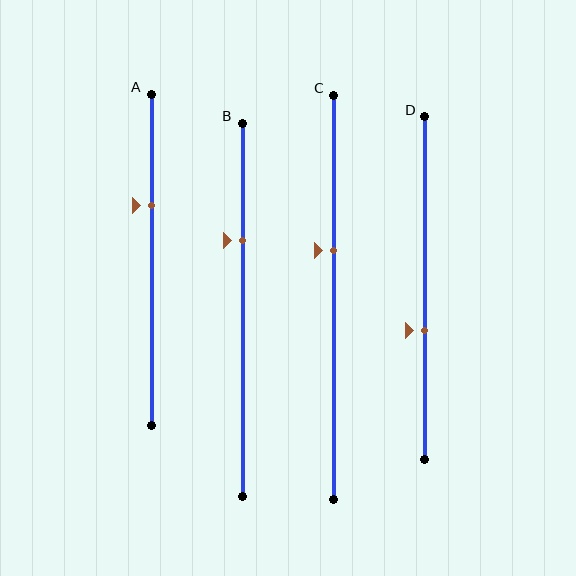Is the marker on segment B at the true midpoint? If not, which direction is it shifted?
No, the marker on segment B is shifted upward by about 19% of the segment length.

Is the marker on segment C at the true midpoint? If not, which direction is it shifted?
No, the marker on segment C is shifted upward by about 12% of the segment length.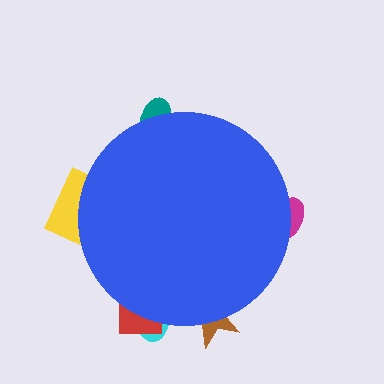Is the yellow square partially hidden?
Yes, the yellow square is partially hidden behind the blue circle.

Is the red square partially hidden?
Yes, the red square is partially hidden behind the blue circle.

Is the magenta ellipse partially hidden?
Yes, the magenta ellipse is partially hidden behind the blue circle.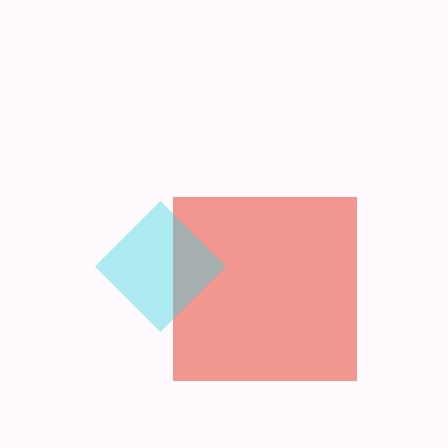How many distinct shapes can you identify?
There are 2 distinct shapes: a red square, a cyan diamond.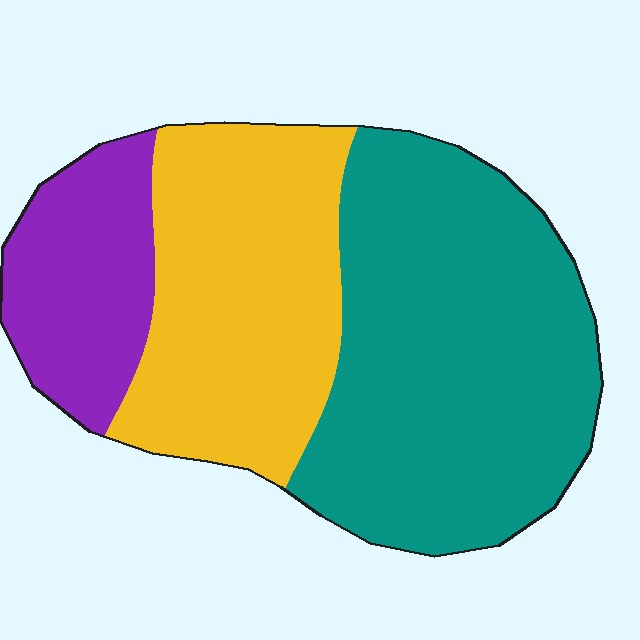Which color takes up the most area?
Teal, at roughly 50%.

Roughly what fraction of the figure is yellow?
Yellow covers 33% of the figure.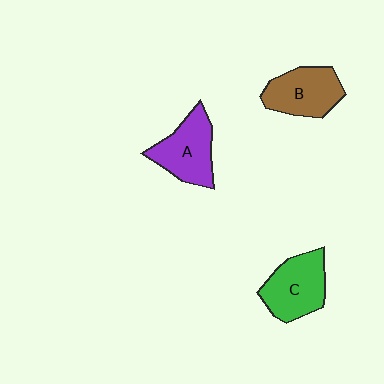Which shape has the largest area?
Shape C (green).